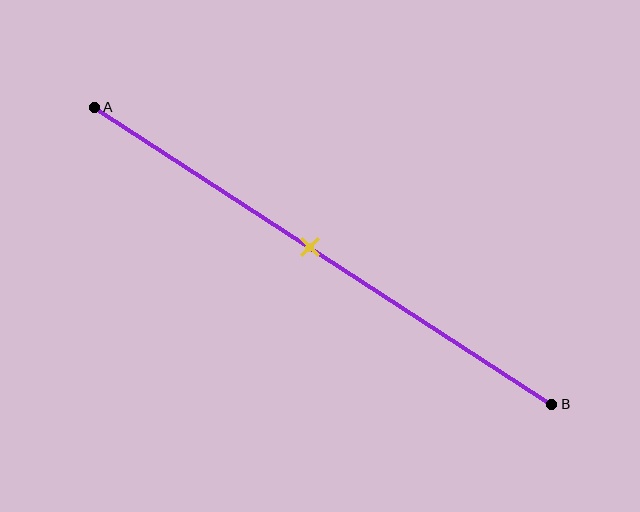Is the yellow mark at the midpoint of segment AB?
Yes, the mark is approximately at the midpoint.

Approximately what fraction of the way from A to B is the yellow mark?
The yellow mark is approximately 45% of the way from A to B.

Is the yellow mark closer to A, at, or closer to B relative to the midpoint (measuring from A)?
The yellow mark is approximately at the midpoint of segment AB.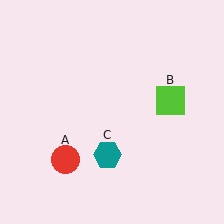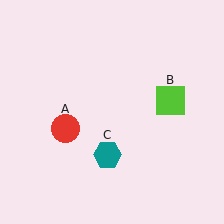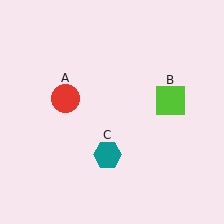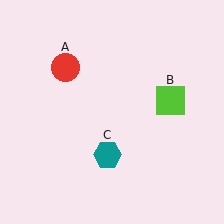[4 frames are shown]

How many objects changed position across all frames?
1 object changed position: red circle (object A).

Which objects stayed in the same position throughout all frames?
Lime square (object B) and teal hexagon (object C) remained stationary.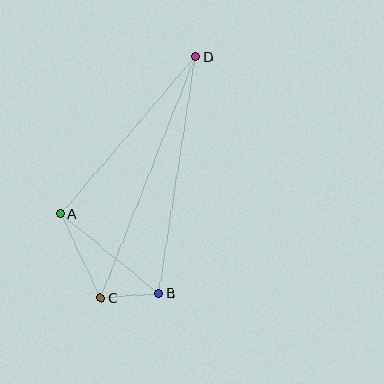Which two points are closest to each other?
Points B and C are closest to each other.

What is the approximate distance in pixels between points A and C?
The distance between A and C is approximately 93 pixels.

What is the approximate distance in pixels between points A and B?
The distance between A and B is approximately 126 pixels.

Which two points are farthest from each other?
Points C and D are farthest from each other.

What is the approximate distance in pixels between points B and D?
The distance between B and D is approximately 239 pixels.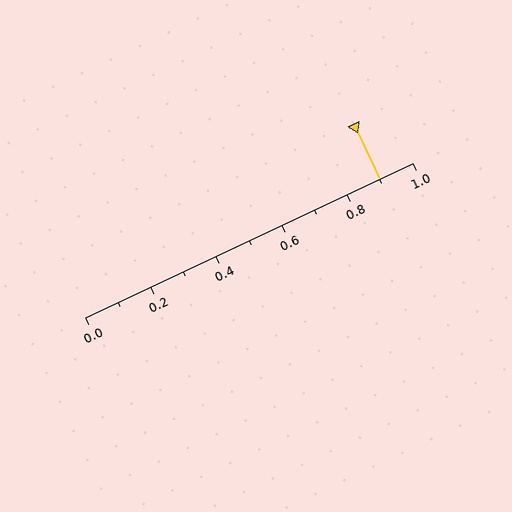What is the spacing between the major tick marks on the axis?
The major ticks are spaced 0.2 apart.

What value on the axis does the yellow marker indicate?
The marker indicates approximately 0.9.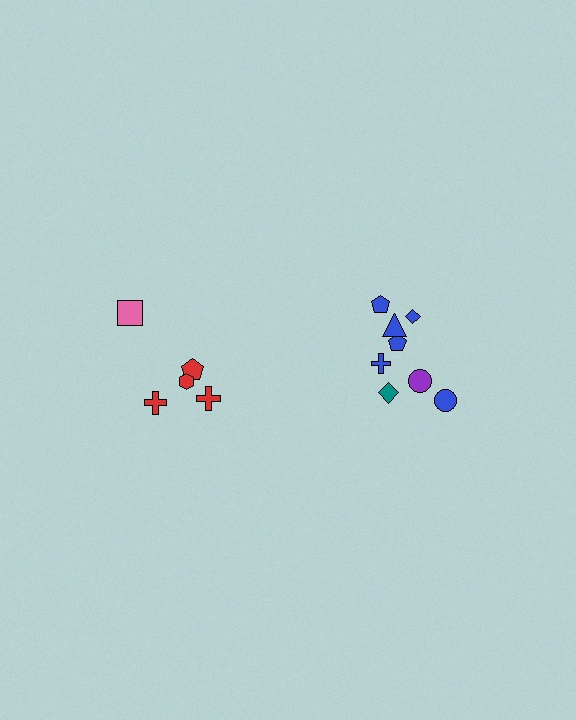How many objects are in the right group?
There are 8 objects.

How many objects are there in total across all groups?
There are 13 objects.